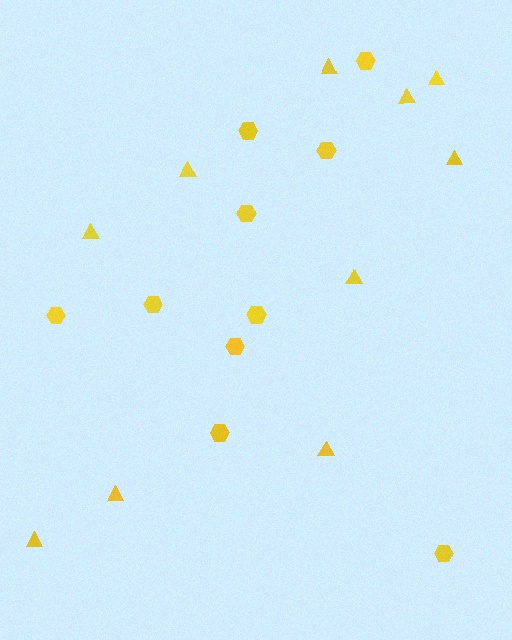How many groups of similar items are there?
There are 2 groups: one group of hexagons (10) and one group of triangles (10).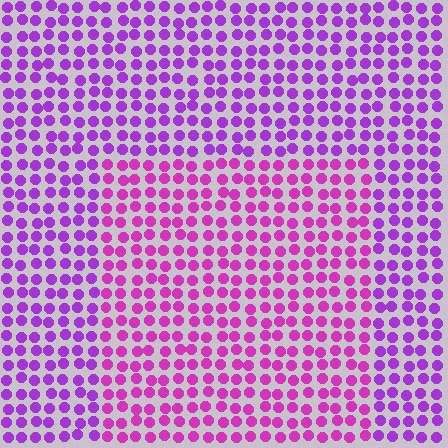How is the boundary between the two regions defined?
The boundary is defined purely by a slight shift in hue (about 27 degrees). Spacing, size, and orientation are identical on both sides.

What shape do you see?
I see a rectangle.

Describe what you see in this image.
The image is filled with small purple elements in a uniform arrangement. A rectangle-shaped region is visible where the elements are tinted to a slightly different hue, forming a subtle color boundary.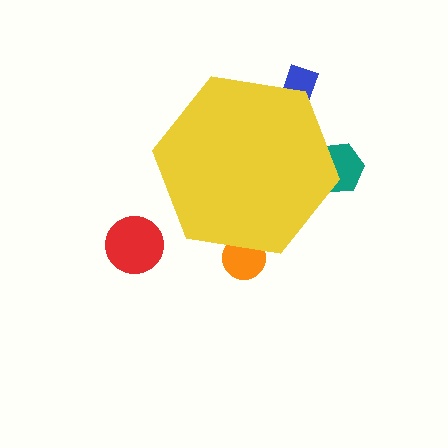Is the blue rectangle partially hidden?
Yes, the blue rectangle is partially hidden behind the yellow hexagon.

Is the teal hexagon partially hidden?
Yes, the teal hexagon is partially hidden behind the yellow hexagon.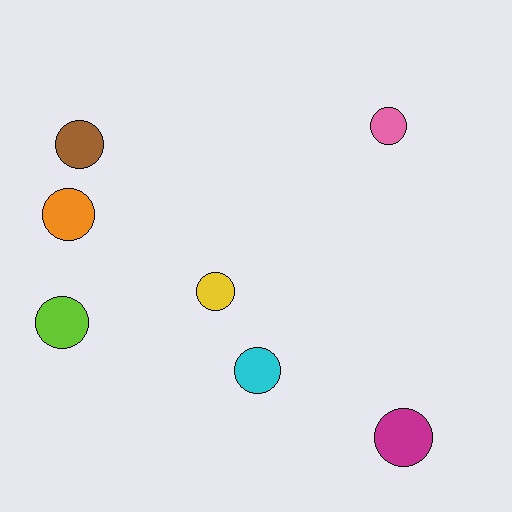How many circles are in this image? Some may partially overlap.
There are 7 circles.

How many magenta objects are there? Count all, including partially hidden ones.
There is 1 magenta object.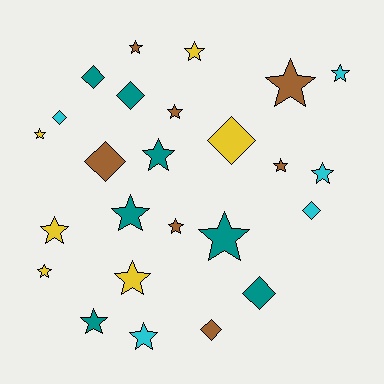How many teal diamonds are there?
There are 3 teal diamonds.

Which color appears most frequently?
Teal, with 7 objects.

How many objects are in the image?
There are 25 objects.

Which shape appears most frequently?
Star, with 17 objects.